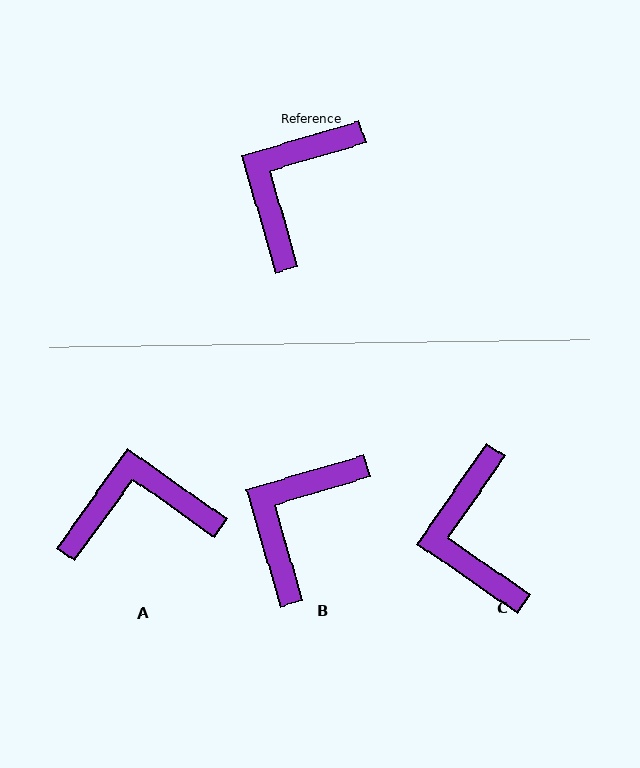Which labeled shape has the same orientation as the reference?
B.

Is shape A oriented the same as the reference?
No, it is off by about 52 degrees.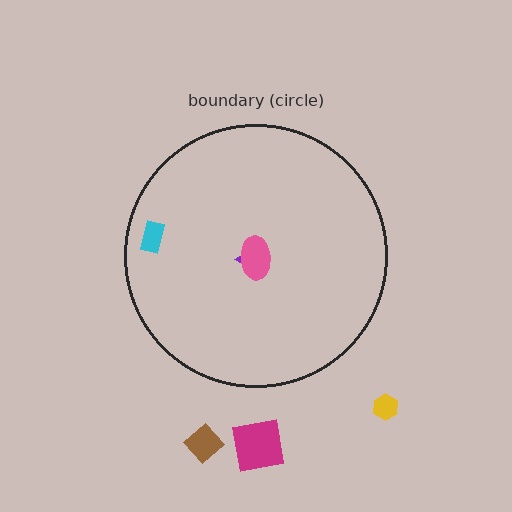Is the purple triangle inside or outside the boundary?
Inside.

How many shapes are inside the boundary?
3 inside, 3 outside.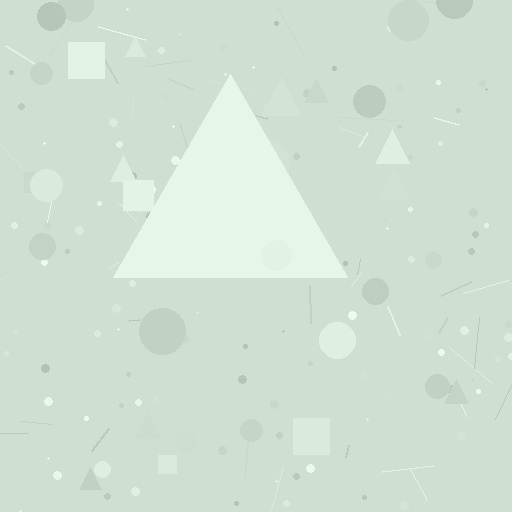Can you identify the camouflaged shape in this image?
The camouflaged shape is a triangle.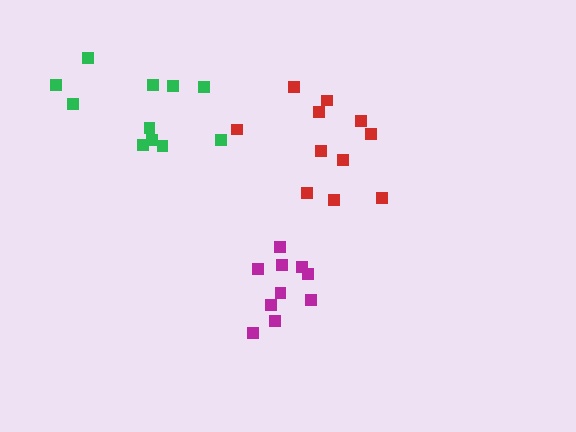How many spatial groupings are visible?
There are 3 spatial groupings.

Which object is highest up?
The green cluster is topmost.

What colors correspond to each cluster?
The clusters are colored: red, green, magenta.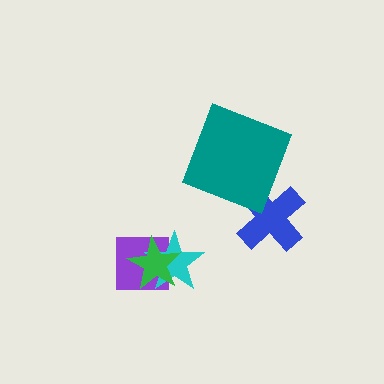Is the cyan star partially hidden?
Yes, it is partially covered by another shape.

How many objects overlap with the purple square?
2 objects overlap with the purple square.